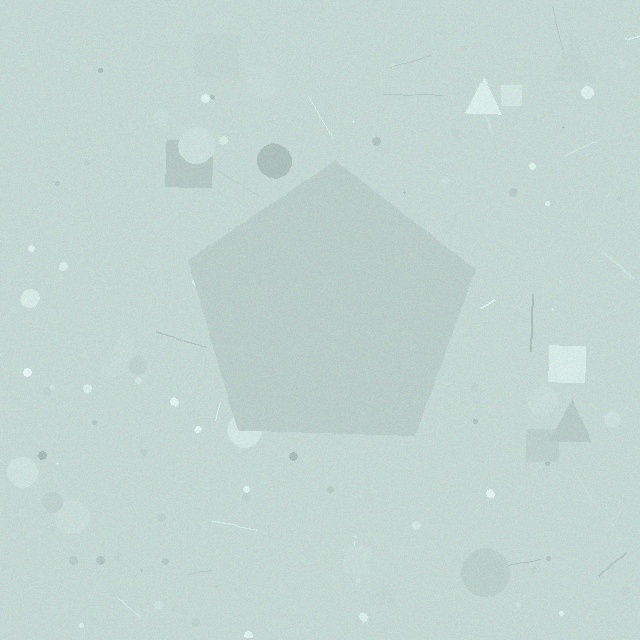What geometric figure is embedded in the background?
A pentagon is embedded in the background.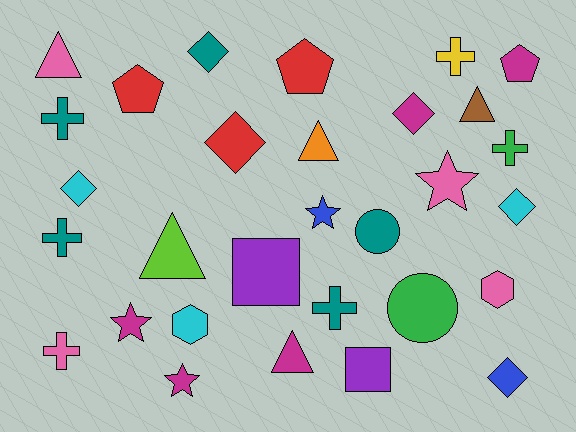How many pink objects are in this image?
There are 4 pink objects.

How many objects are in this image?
There are 30 objects.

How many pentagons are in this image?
There are 3 pentagons.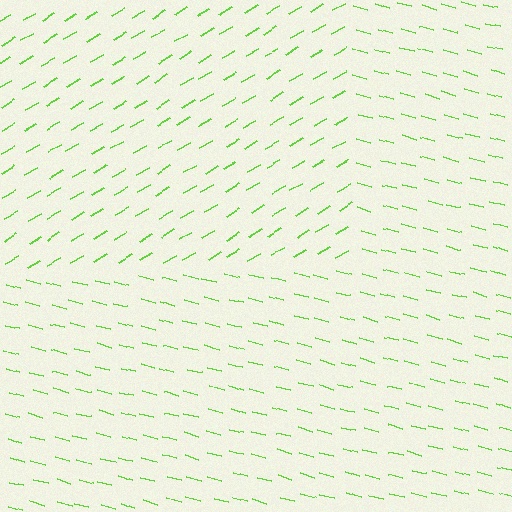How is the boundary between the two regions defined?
The boundary is defined purely by a change in line orientation (approximately 45 degrees difference). All lines are the same color and thickness.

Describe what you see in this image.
The image is filled with small lime line segments. A rectangle region in the image has lines oriented differently from the surrounding lines, creating a visible texture boundary.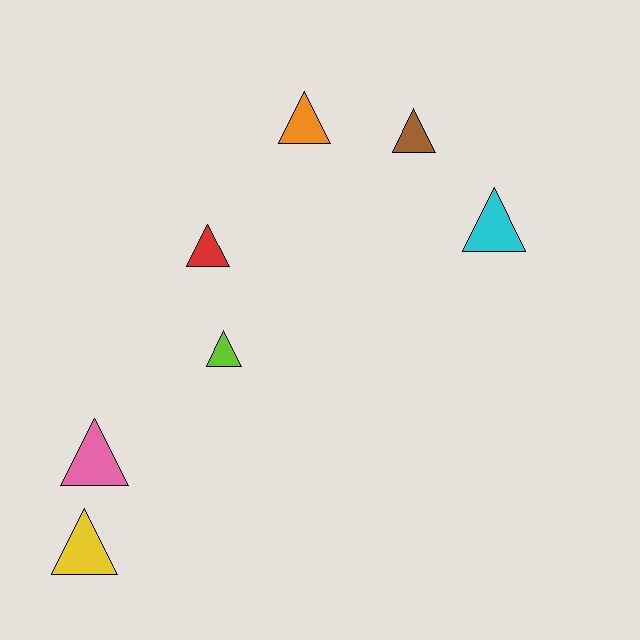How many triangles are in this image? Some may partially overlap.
There are 7 triangles.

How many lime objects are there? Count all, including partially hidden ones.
There is 1 lime object.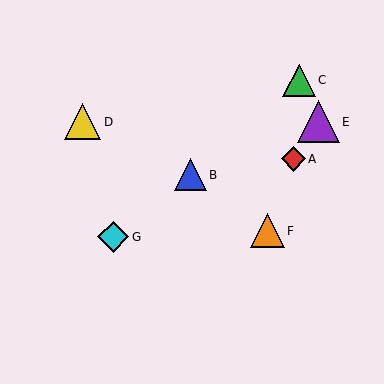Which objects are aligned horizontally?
Objects D, E are aligned horizontally.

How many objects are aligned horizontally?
2 objects (D, E) are aligned horizontally.